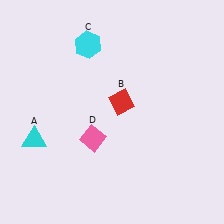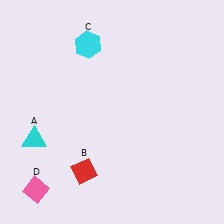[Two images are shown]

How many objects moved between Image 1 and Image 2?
2 objects moved between the two images.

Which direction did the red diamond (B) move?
The red diamond (B) moved down.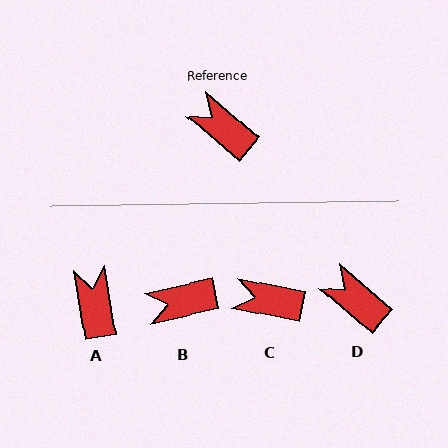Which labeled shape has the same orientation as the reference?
D.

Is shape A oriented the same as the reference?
No, it is off by about 41 degrees.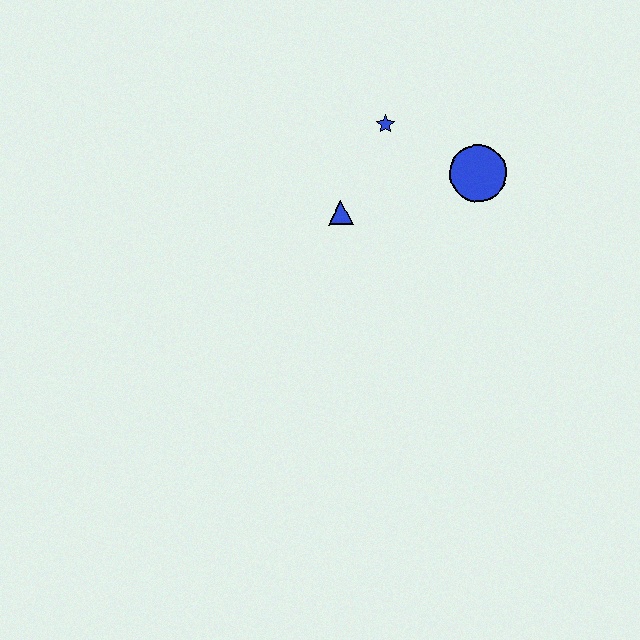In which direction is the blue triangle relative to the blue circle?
The blue triangle is to the left of the blue circle.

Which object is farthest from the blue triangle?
The blue circle is farthest from the blue triangle.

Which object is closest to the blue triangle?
The blue star is closest to the blue triangle.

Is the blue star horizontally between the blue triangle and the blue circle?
Yes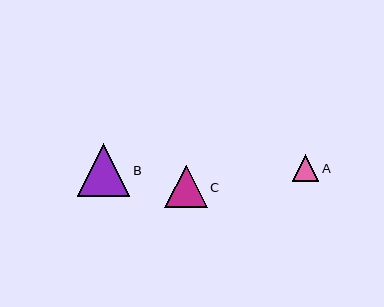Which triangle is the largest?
Triangle B is the largest with a size of approximately 52 pixels.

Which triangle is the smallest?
Triangle A is the smallest with a size of approximately 26 pixels.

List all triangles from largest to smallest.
From largest to smallest: B, C, A.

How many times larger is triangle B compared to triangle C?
Triangle B is approximately 1.2 times the size of triangle C.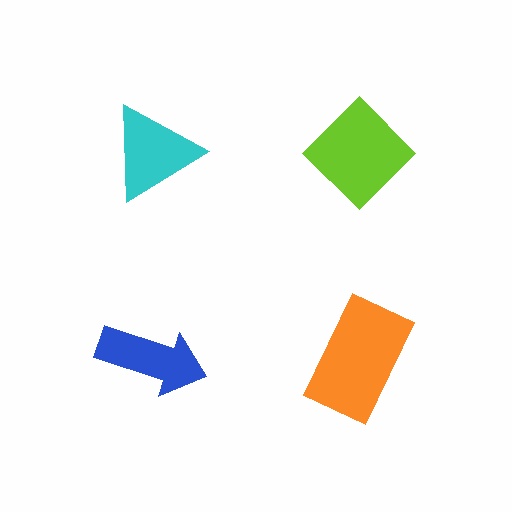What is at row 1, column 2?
A lime diamond.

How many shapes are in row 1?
2 shapes.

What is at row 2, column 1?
A blue arrow.